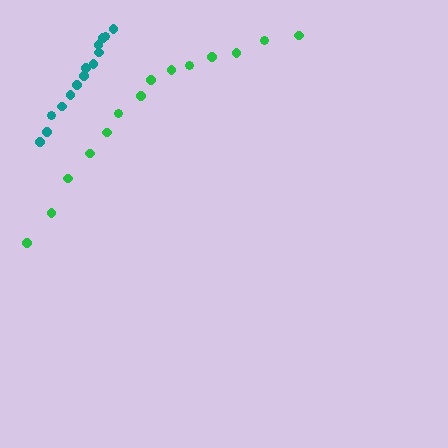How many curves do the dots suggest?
There are 2 distinct paths.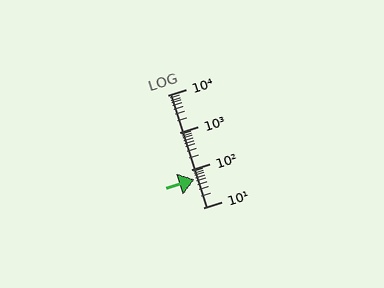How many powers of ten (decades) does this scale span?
The scale spans 3 decades, from 10 to 10000.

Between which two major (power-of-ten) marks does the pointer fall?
The pointer is between 10 and 100.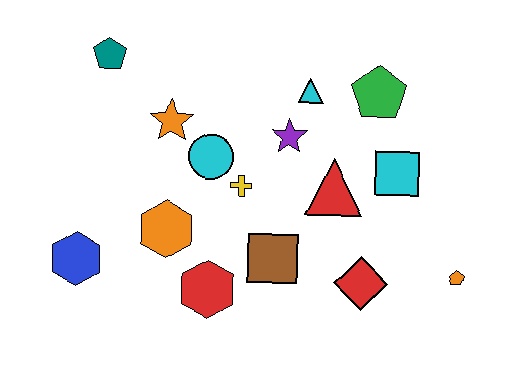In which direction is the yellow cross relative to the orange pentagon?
The yellow cross is to the left of the orange pentagon.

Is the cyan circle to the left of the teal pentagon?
No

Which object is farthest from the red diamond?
The teal pentagon is farthest from the red diamond.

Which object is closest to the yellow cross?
The cyan circle is closest to the yellow cross.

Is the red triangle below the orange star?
Yes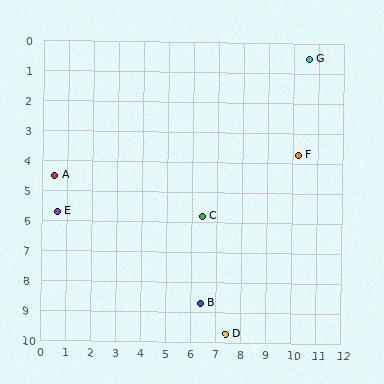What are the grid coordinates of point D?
Point D is at approximately (7.4, 9.7).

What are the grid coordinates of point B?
Point B is at approximately (6.4, 8.7).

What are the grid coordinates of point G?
Point G is at approximately (10.6, 0.5).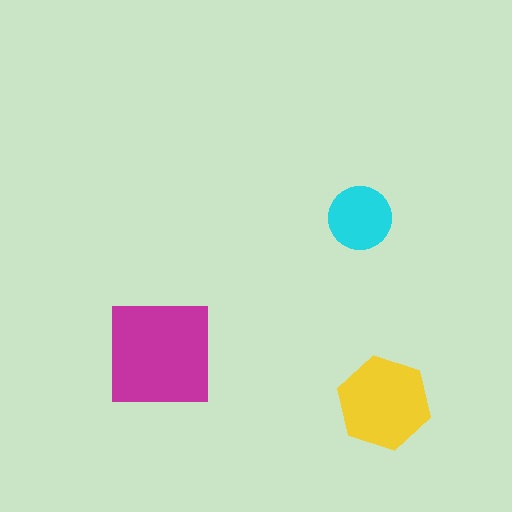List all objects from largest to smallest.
The magenta square, the yellow hexagon, the cyan circle.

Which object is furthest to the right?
The yellow hexagon is rightmost.